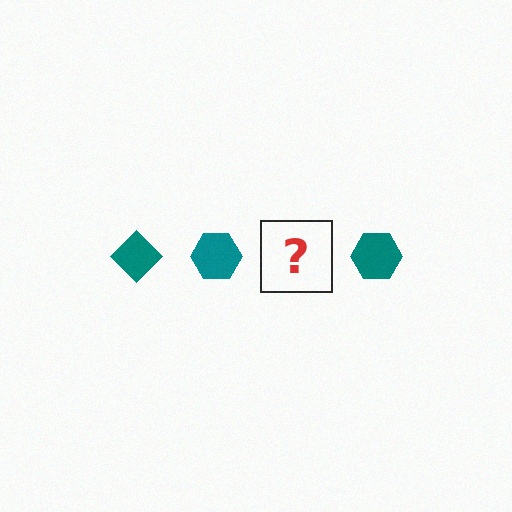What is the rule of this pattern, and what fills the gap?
The rule is that the pattern cycles through diamond, hexagon shapes in teal. The gap should be filled with a teal diamond.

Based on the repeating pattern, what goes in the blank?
The blank should be a teal diamond.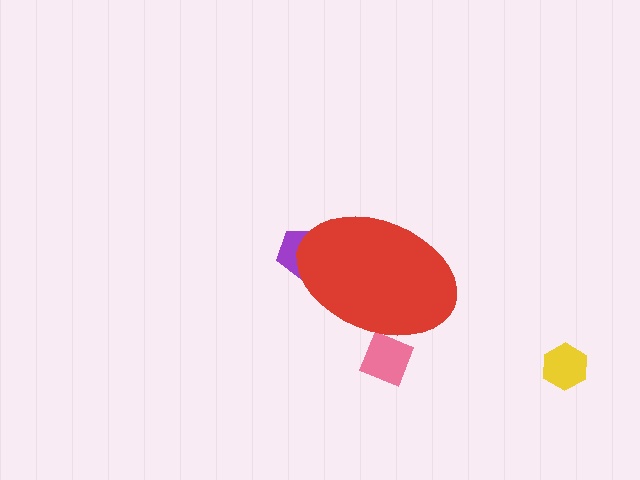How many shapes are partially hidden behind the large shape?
2 shapes are partially hidden.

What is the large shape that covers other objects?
A red ellipse.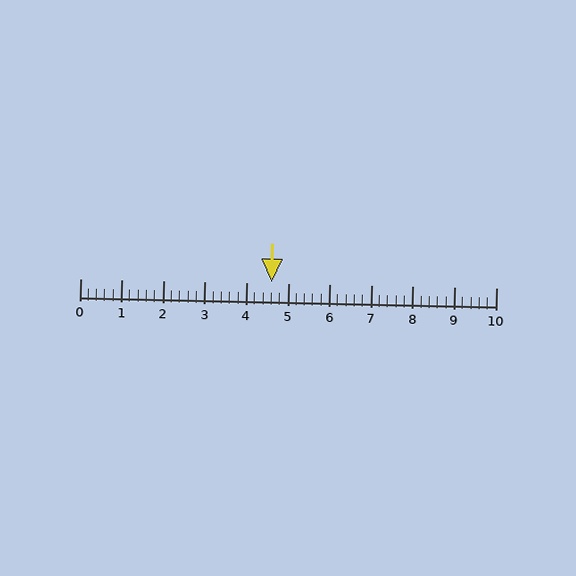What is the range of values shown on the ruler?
The ruler shows values from 0 to 10.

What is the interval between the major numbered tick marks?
The major tick marks are spaced 1 units apart.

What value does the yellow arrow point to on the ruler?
The yellow arrow points to approximately 4.6.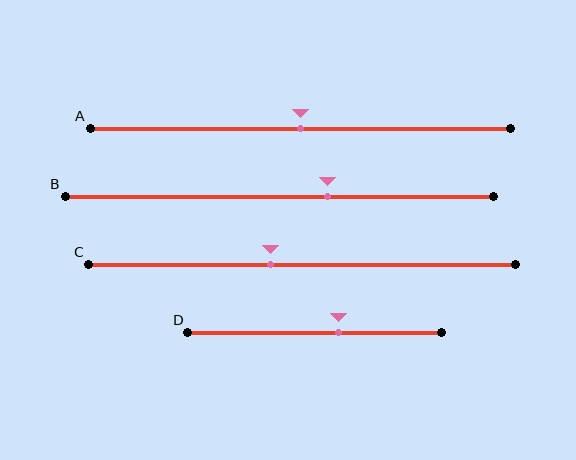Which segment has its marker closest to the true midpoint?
Segment A has its marker closest to the true midpoint.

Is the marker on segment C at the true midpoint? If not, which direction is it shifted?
No, the marker on segment C is shifted to the left by about 7% of the segment length.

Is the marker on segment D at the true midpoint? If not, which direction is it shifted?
No, the marker on segment D is shifted to the right by about 9% of the segment length.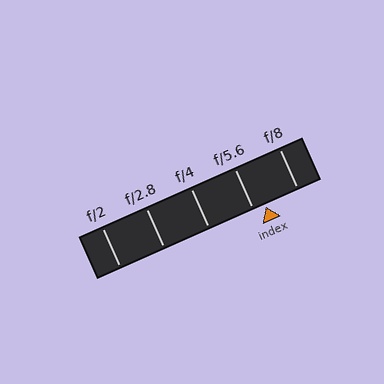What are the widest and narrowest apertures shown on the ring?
The widest aperture shown is f/2 and the narrowest is f/8.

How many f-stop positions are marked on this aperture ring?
There are 5 f-stop positions marked.